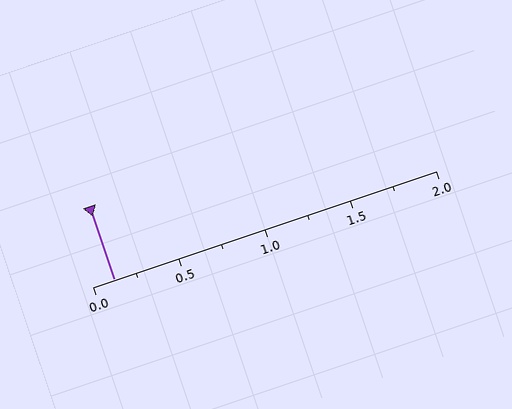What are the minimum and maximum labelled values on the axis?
The axis runs from 0.0 to 2.0.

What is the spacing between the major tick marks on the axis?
The major ticks are spaced 0.5 apart.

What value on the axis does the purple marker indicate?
The marker indicates approximately 0.12.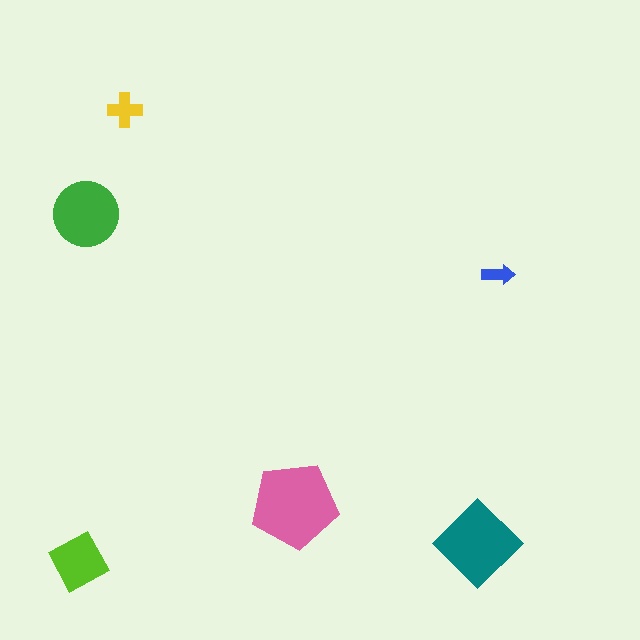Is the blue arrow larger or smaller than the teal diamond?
Smaller.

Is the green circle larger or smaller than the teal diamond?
Smaller.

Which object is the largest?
The pink pentagon.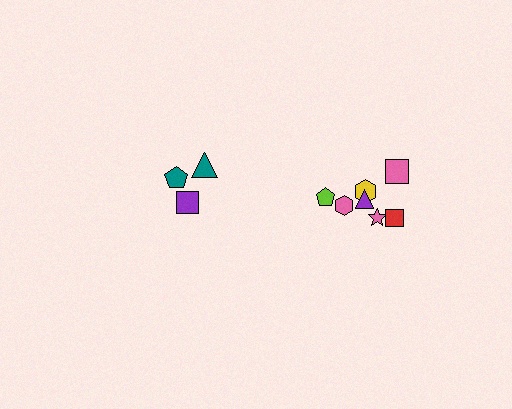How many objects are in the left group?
There are 3 objects.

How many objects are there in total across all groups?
There are 10 objects.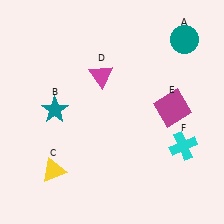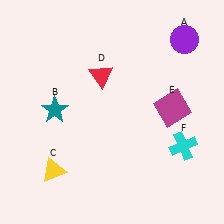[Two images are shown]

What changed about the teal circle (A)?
In Image 1, A is teal. In Image 2, it changed to purple.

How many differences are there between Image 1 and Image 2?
There are 2 differences between the two images.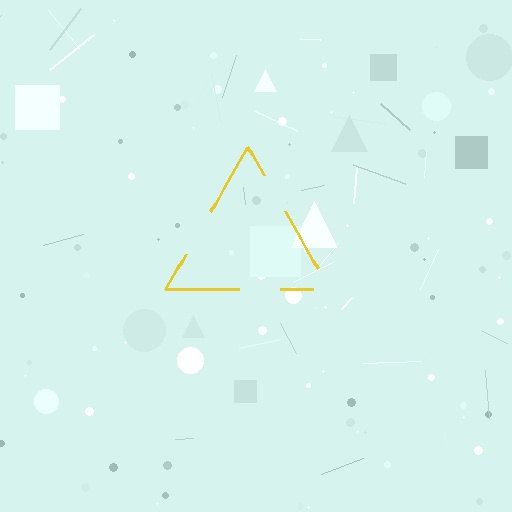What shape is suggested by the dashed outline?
The dashed outline suggests a triangle.